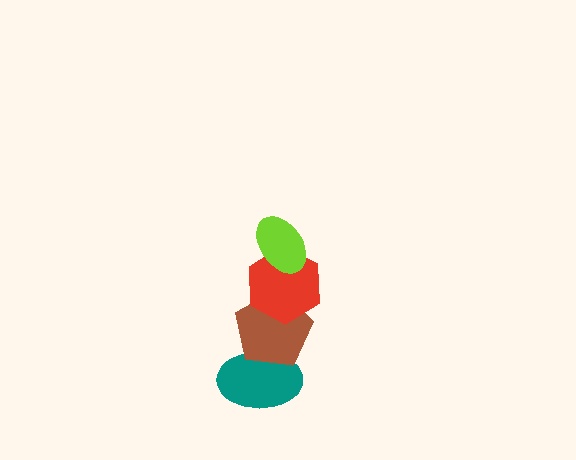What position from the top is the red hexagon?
The red hexagon is 2nd from the top.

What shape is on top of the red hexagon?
The lime ellipse is on top of the red hexagon.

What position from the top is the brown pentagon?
The brown pentagon is 3rd from the top.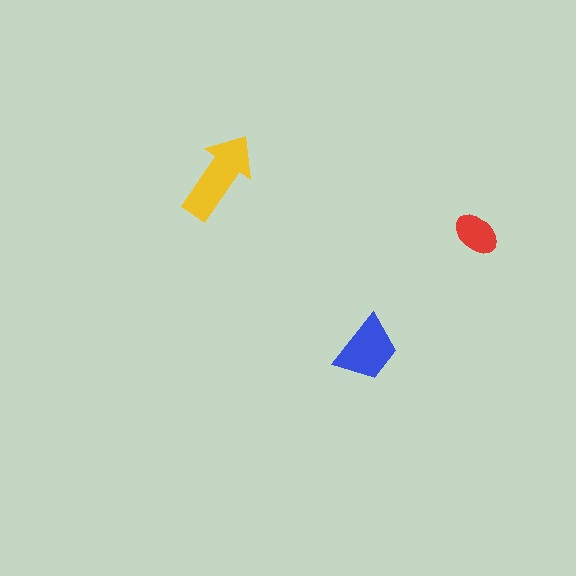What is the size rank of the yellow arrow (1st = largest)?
1st.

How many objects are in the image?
There are 3 objects in the image.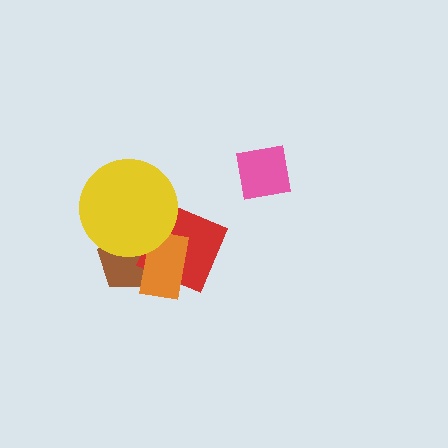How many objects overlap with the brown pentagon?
3 objects overlap with the brown pentagon.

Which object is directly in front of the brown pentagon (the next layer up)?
The red diamond is directly in front of the brown pentagon.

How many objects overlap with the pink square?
0 objects overlap with the pink square.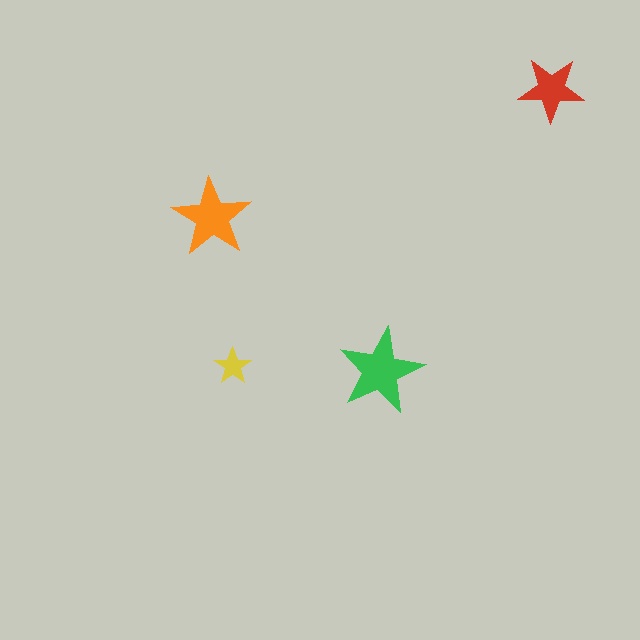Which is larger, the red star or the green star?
The green one.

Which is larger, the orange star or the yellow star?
The orange one.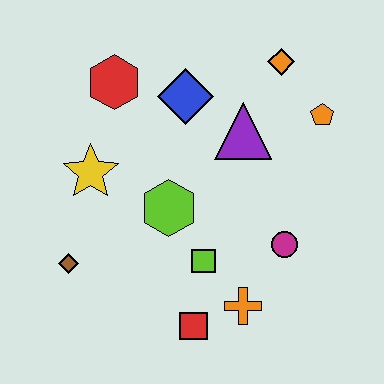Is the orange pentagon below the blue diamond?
Yes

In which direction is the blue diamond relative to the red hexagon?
The blue diamond is to the right of the red hexagon.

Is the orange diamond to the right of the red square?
Yes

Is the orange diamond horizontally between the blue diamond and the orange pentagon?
Yes